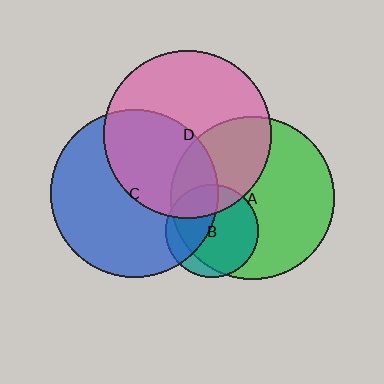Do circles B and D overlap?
Yes.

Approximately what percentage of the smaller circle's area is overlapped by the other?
Approximately 25%.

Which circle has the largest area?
Circle D (pink).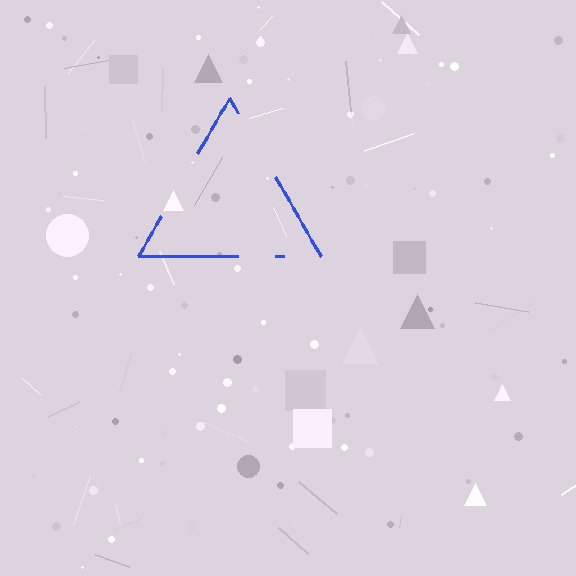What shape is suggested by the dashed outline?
The dashed outline suggests a triangle.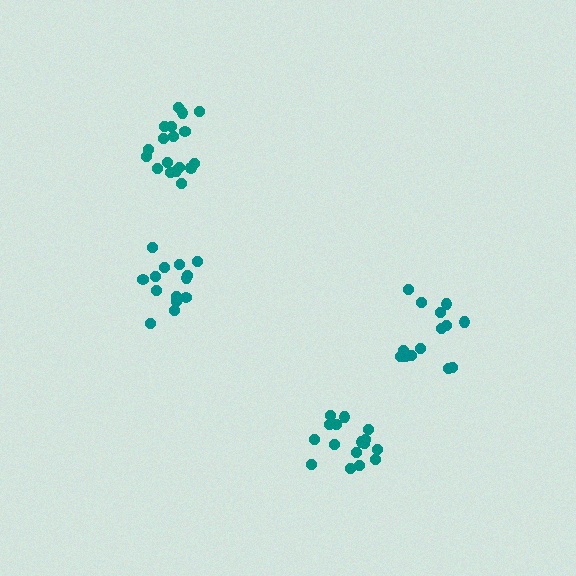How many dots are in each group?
Group 1: 16 dots, Group 2: 14 dots, Group 3: 14 dots, Group 4: 18 dots (62 total).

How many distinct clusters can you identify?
There are 4 distinct clusters.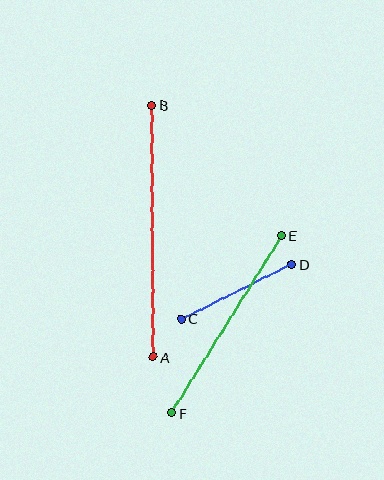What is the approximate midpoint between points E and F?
The midpoint is at approximately (227, 324) pixels.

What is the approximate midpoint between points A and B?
The midpoint is at approximately (153, 231) pixels.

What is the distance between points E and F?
The distance is approximately 209 pixels.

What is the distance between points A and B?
The distance is approximately 252 pixels.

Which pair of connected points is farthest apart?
Points A and B are farthest apart.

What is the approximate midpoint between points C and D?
The midpoint is at approximately (237, 292) pixels.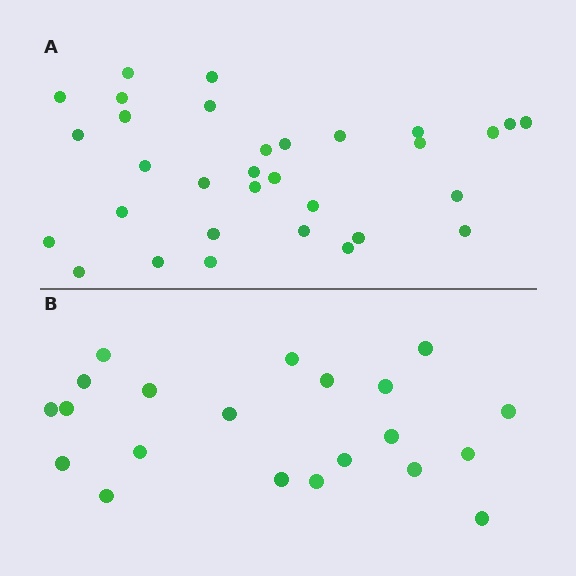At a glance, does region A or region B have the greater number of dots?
Region A (the top region) has more dots.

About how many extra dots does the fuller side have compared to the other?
Region A has roughly 12 or so more dots than region B.